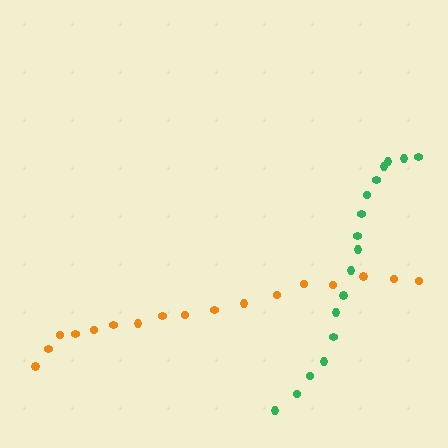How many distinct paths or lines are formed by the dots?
There are 2 distinct paths.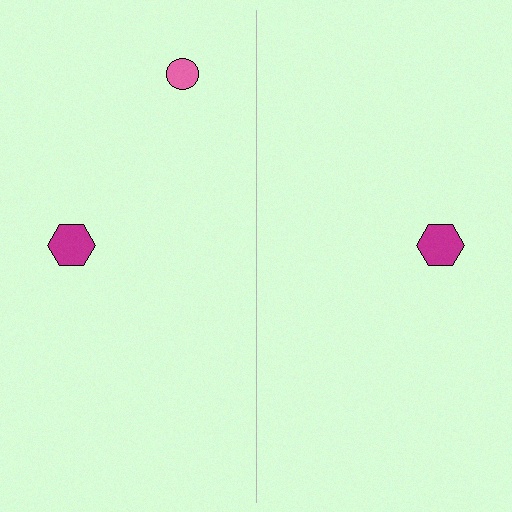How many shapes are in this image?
There are 3 shapes in this image.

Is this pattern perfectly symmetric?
No, the pattern is not perfectly symmetric. A pink circle is missing from the right side.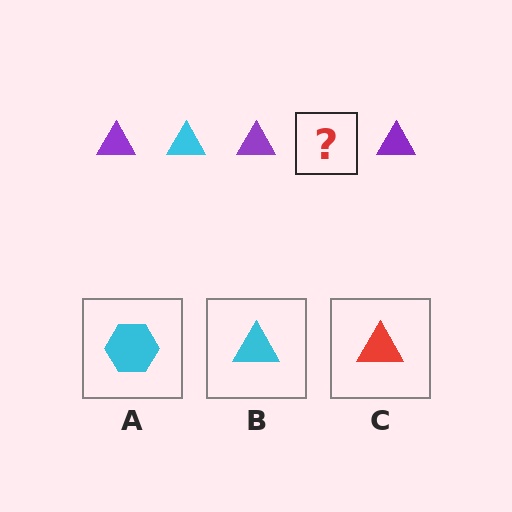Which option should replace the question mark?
Option B.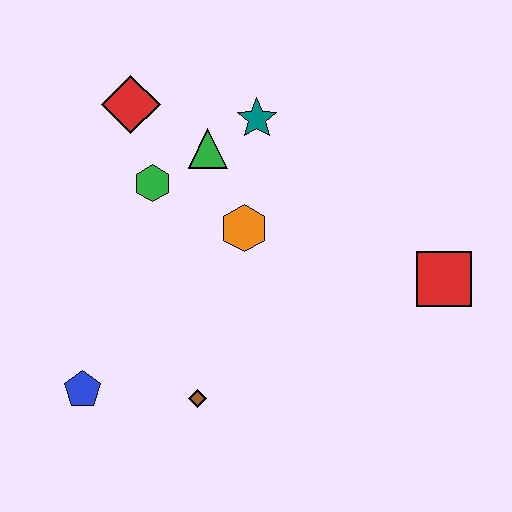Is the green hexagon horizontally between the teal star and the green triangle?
No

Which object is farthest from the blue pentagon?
The red square is farthest from the blue pentagon.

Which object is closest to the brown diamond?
The blue pentagon is closest to the brown diamond.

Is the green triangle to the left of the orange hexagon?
Yes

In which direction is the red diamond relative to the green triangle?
The red diamond is to the left of the green triangle.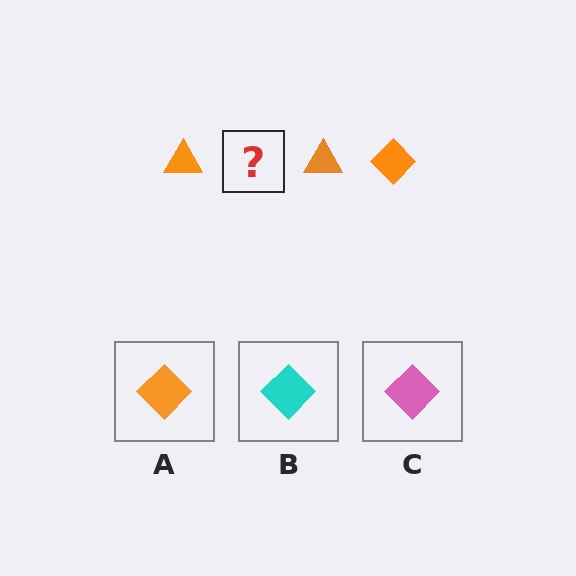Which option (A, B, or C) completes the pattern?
A.